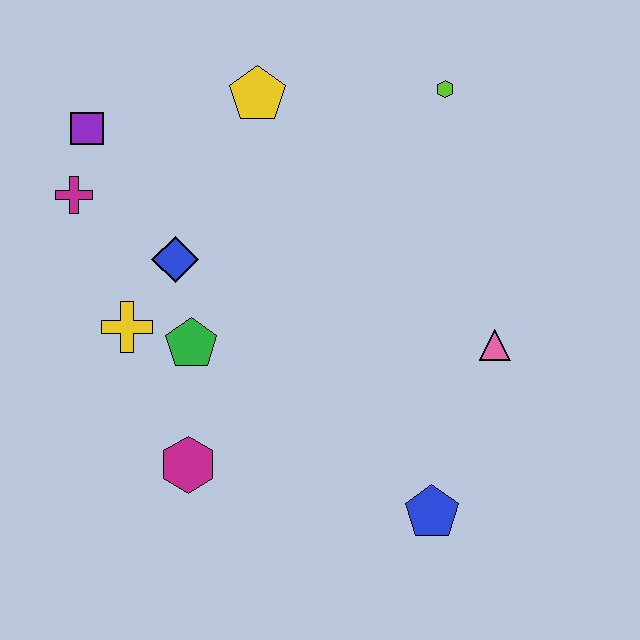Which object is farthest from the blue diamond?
The blue pentagon is farthest from the blue diamond.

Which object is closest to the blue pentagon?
The pink triangle is closest to the blue pentagon.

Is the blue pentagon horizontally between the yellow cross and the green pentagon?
No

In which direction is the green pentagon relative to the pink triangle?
The green pentagon is to the left of the pink triangle.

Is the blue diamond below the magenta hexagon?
No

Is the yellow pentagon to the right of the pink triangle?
No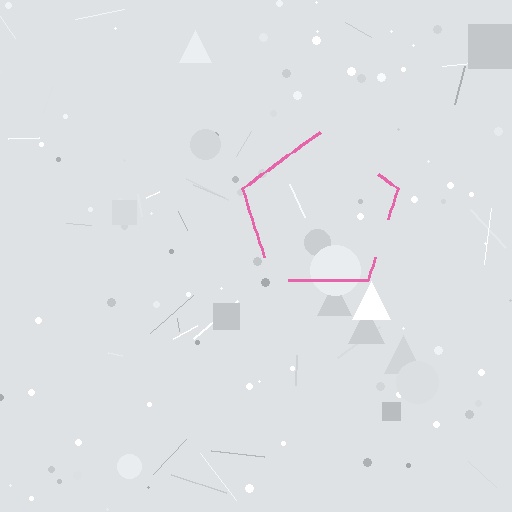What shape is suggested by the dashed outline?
The dashed outline suggests a pentagon.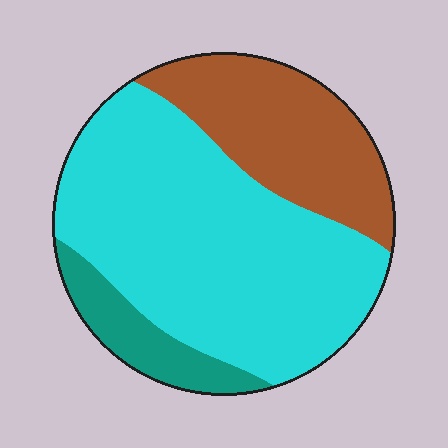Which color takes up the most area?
Cyan, at roughly 60%.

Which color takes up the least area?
Teal, at roughly 10%.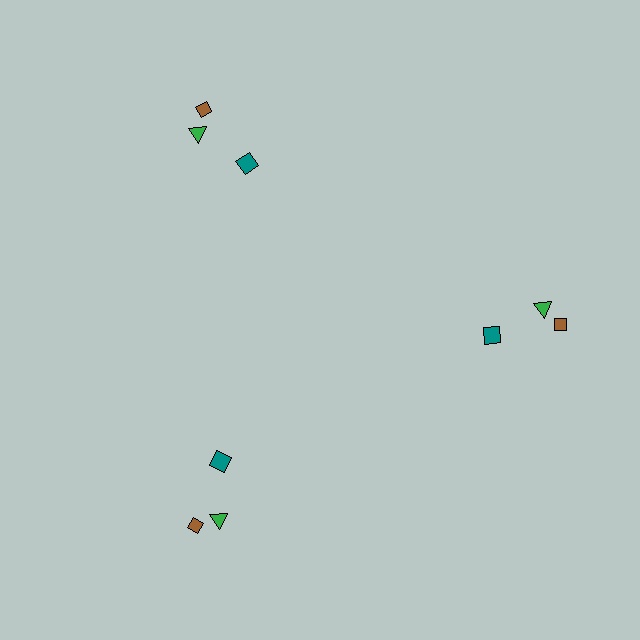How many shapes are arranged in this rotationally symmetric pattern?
There are 9 shapes, arranged in 3 groups of 3.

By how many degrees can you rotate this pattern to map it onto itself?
The pattern maps onto itself every 120 degrees of rotation.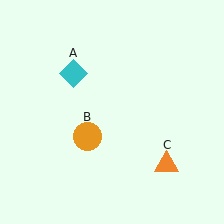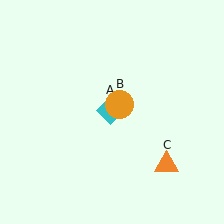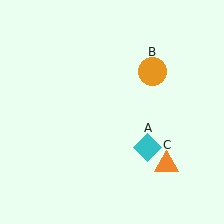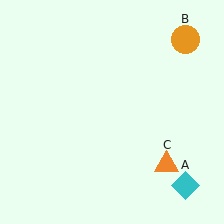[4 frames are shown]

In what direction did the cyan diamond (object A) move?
The cyan diamond (object A) moved down and to the right.